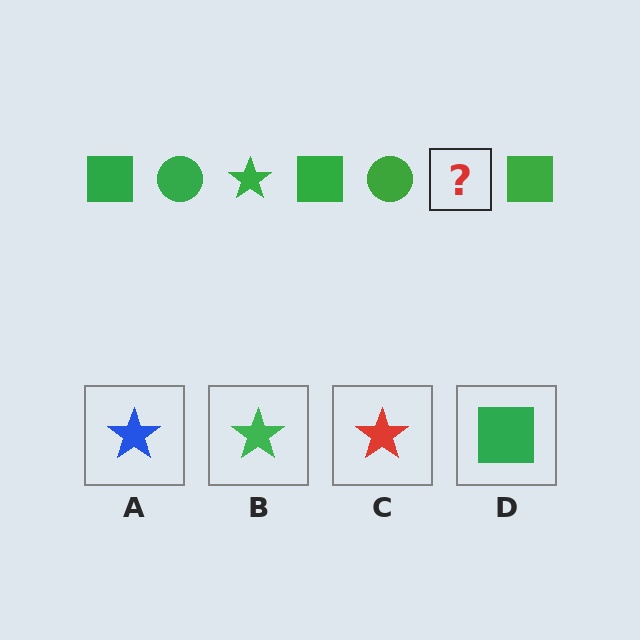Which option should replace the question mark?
Option B.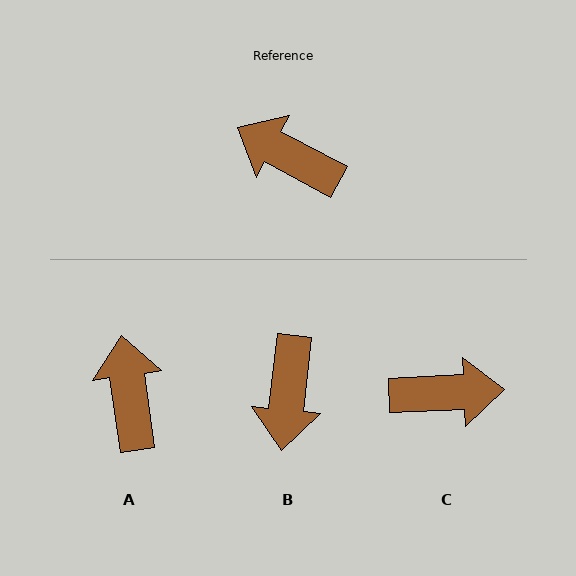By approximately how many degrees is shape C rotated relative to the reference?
Approximately 149 degrees clockwise.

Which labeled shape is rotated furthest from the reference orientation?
C, about 149 degrees away.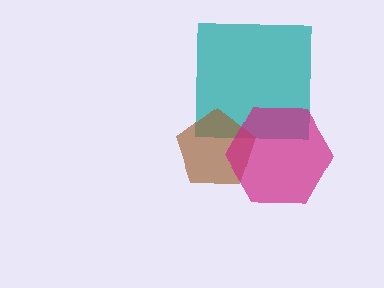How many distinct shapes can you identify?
There are 3 distinct shapes: a teal square, a brown pentagon, a magenta hexagon.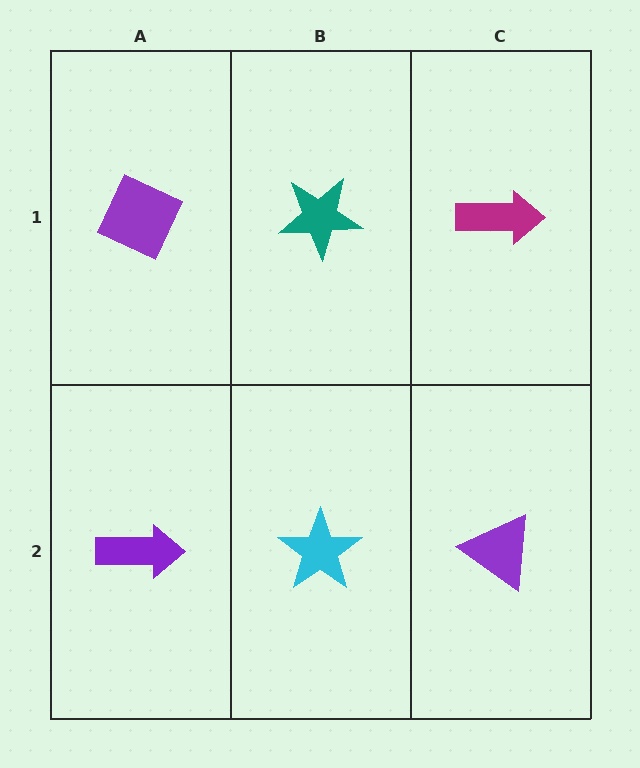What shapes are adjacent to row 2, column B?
A teal star (row 1, column B), a purple arrow (row 2, column A), a purple triangle (row 2, column C).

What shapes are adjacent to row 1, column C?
A purple triangle (row 2, column C), a teal star (row 1, column B).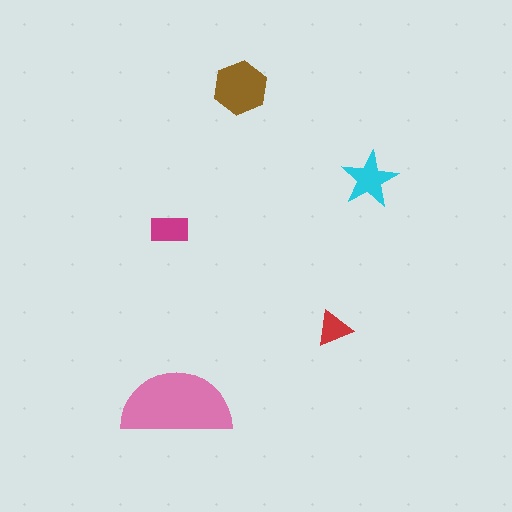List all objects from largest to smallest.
The pink semicircle, the brown hexagon, the cyan star, the magenta rectangle, the red triangle.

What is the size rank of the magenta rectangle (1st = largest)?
4th.